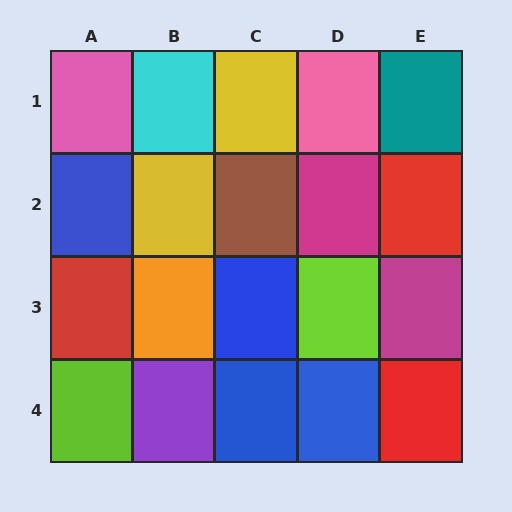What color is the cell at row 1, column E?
Teal.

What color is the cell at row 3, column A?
Red.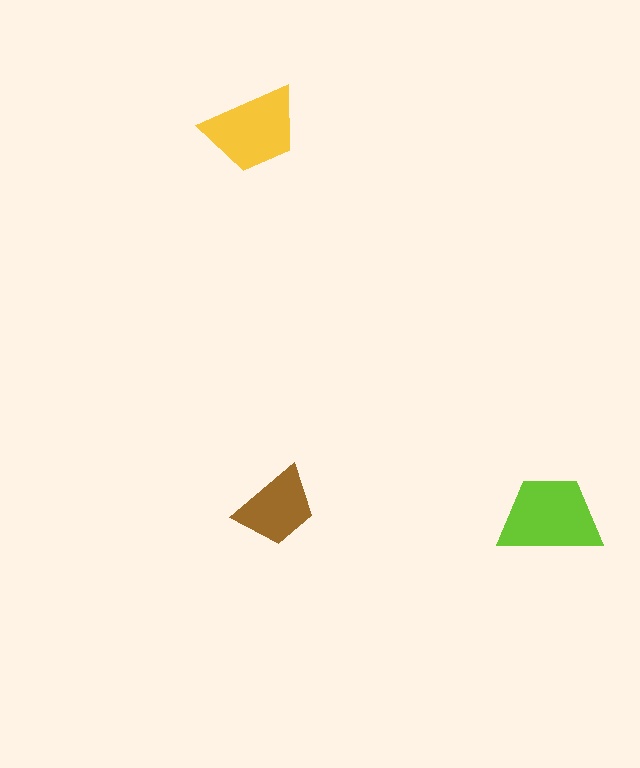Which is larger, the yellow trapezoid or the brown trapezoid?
The yellow one.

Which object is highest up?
The yellow trapezoid is topmost.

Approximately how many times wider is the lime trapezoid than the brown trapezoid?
About 1.5 times wider.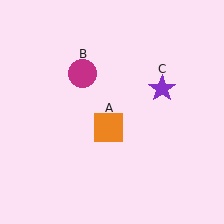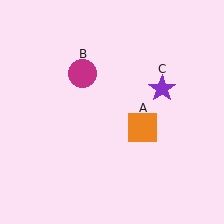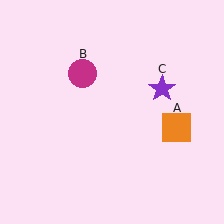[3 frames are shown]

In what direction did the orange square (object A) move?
The orange square (object A) moved right.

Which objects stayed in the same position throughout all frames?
Magenta circle (object B) and purple star (object C) remained stationary.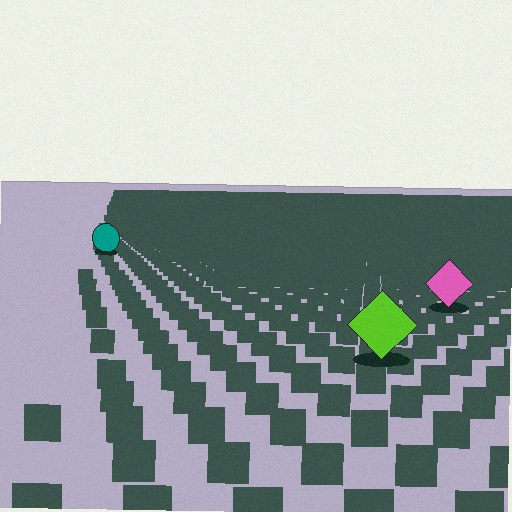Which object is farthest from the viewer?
The teal circle is farthest from the viewer. It appears smaller and the ground texture around it is denser.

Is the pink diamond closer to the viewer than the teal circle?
Yes. The pink diamond is closer — you can tell from the texture gradient: the ground texture is coarser near it.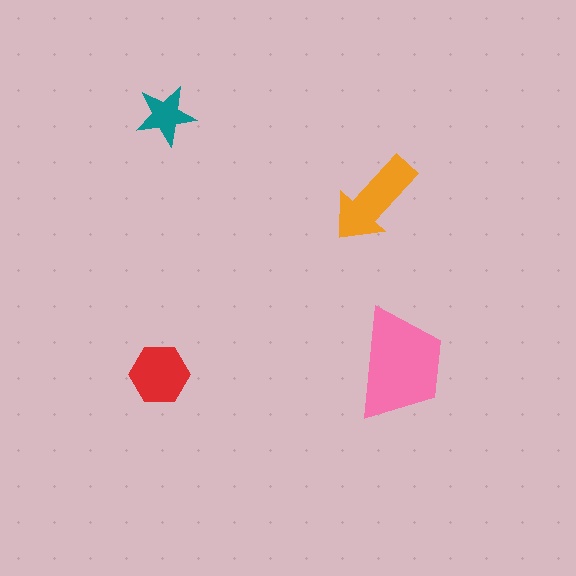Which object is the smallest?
The teal star.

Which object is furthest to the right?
The pink trapezoid is rightmost.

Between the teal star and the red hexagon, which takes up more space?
The red hexagon.